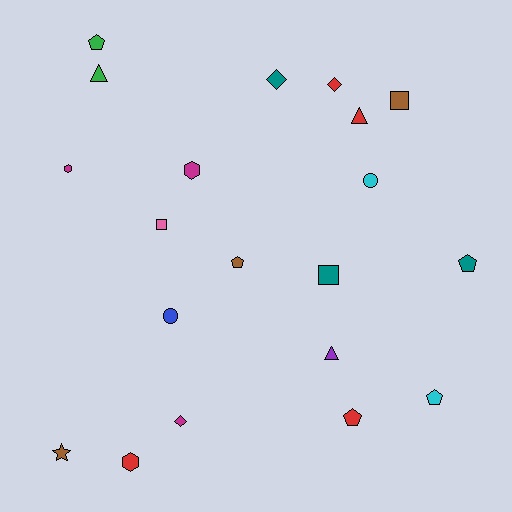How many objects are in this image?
There are 20 objects.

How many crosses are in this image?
There are no crosses.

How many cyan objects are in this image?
There are 2 cyan objects.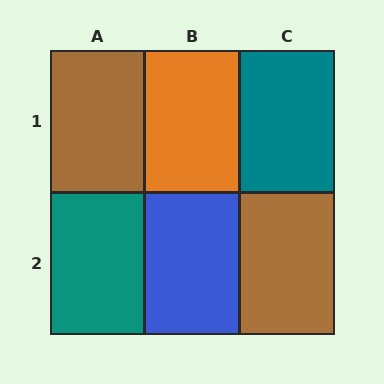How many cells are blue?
1 cell is blue.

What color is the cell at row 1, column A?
Brown.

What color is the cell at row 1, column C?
Teal.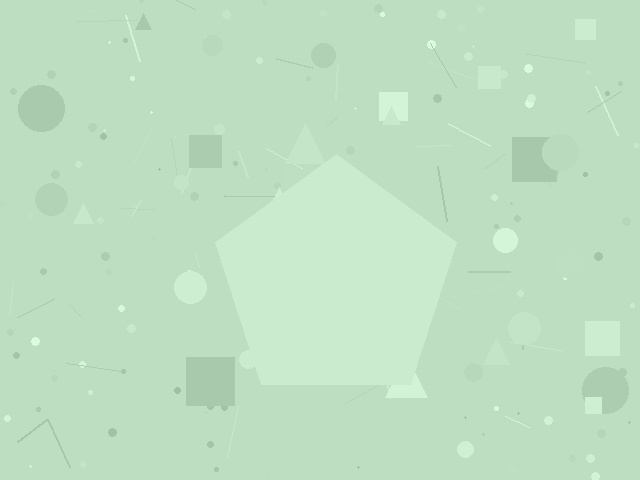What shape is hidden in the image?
A pentagon is hidden in the image.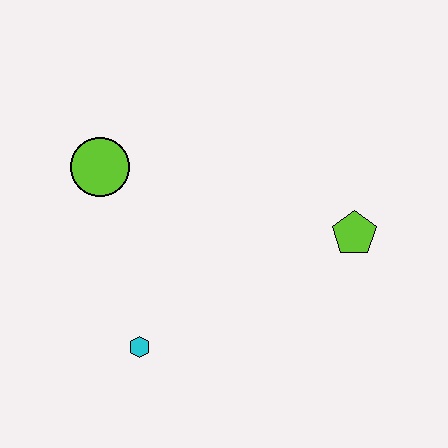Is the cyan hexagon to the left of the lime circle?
No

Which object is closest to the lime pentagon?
The cyan hexagon is closest to the lime pentagon.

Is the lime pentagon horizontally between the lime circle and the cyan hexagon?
No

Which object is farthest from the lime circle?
The lime pentagon is farthest from the lime circle.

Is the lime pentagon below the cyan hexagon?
No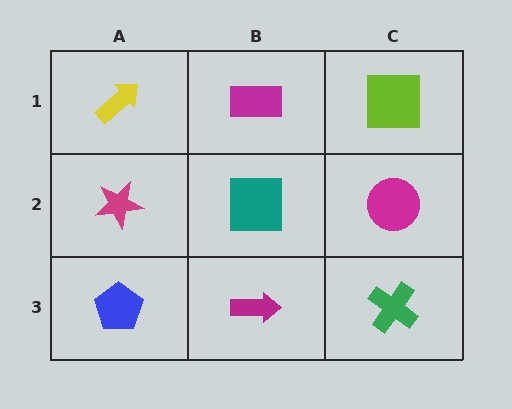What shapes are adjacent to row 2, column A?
A yellow arrow (row 1, column A), a blue pentagon (row 3, column A), a teal square (row 2, column B).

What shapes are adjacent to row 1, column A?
A magenta star (row 2, column A), a magenta rectangle (row 1, column B).